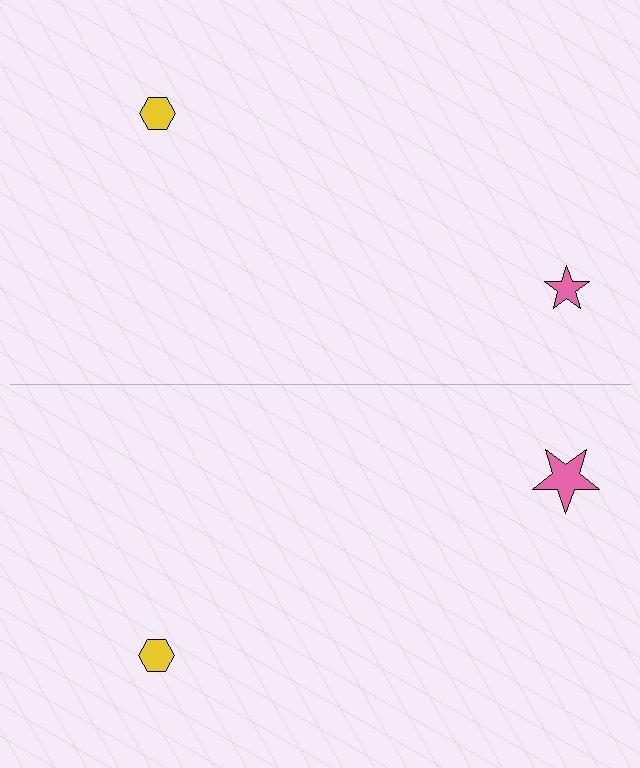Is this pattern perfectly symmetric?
No, the pattern is not perfectly symmetric. The pink star on the bottom side has a different size than its mirror counterpart.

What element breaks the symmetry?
The pink star on the bottom side has a different size than its mirror counterpart.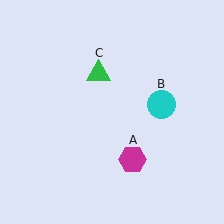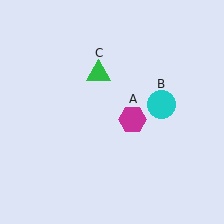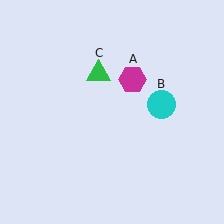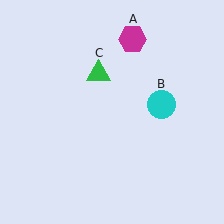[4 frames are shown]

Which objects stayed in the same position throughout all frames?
Cyan circle (object B) and green triangle (object C) remained stationary.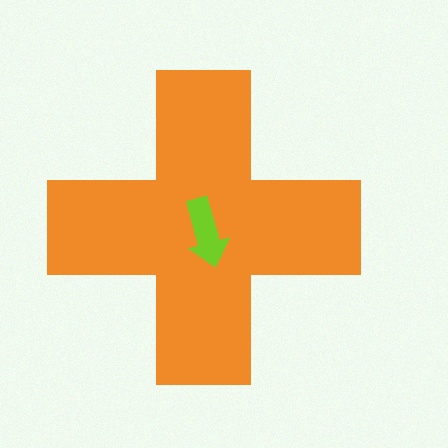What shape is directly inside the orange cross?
The lime arrow.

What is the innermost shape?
The lime arrow.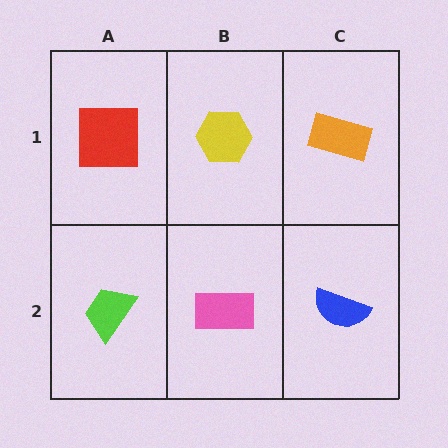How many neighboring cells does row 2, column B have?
3.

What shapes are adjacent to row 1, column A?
A lime trapezoid (row 2, column A), a yellow hexagon (row 1, column B).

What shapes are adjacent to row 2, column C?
An orange rectangle (row 1, column C), a pink rectangle (row 2, column B).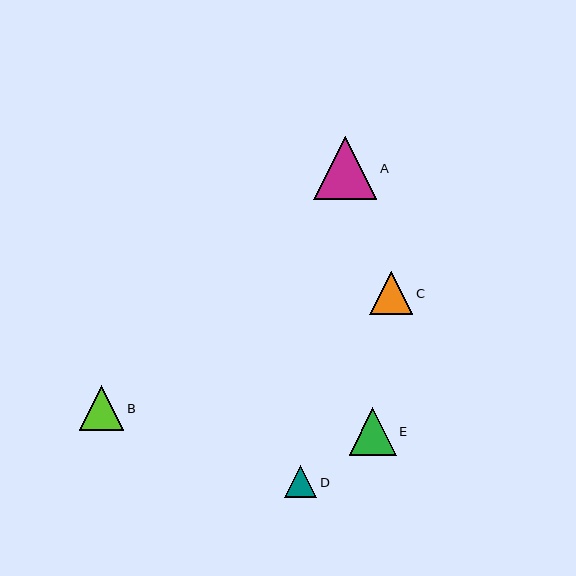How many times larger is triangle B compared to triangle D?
Triangle B is approximately 1.4 times the size of triangle D.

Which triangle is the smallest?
Triangle D is the smallest with a size of approximately 32 pixels.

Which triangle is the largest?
Triangle A is the largest with a size of approximately 63 pixels.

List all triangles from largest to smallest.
From largest to smallest: A, E, B, C, D.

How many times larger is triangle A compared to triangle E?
Triangle A is approximately 1.3 times the size of triangle E.